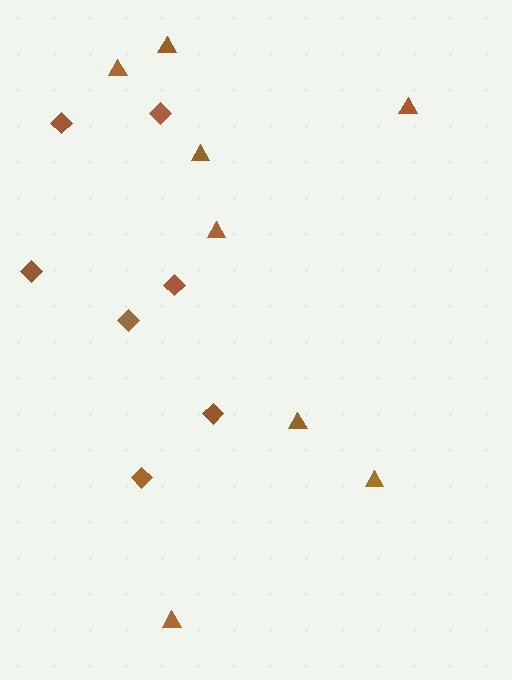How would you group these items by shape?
There are 2 groups: one group of triangles (8) and one group of diamonds (7).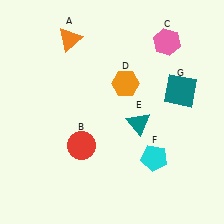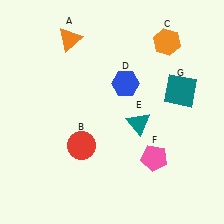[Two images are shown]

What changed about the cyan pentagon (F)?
In Image 1, F is cyan. In Image 2, it changed to pink.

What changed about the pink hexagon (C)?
In Image 1, C is pink. In Image 2, it changed to orange.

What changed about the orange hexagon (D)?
In Image 1, D is orange. In Image 2, it changed to blue.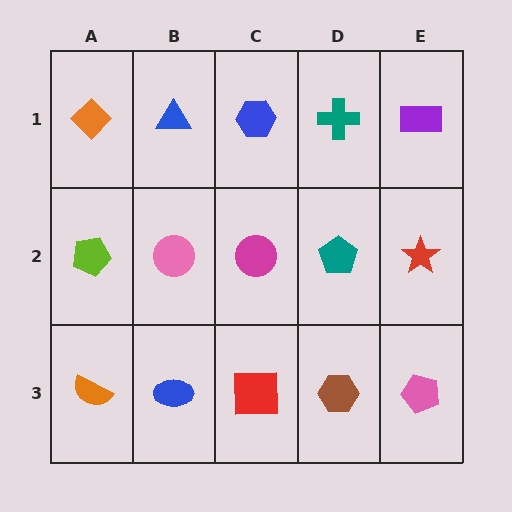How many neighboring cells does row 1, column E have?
2.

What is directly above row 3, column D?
A teal pentagon.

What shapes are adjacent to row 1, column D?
A teal pentagon (row 2, column D), a blue hexagon (row 1, column C), a purple rectangle (row 1, column E).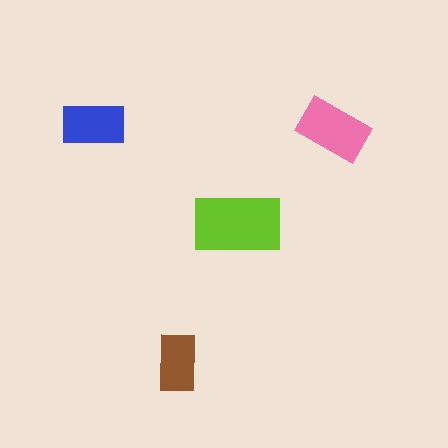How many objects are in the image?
There are 4 objects in the image.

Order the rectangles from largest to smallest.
the lime one, the pink one, the blue one, the brown one.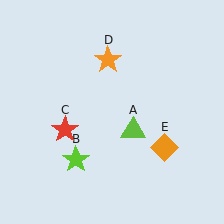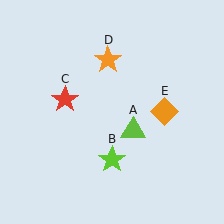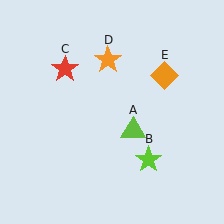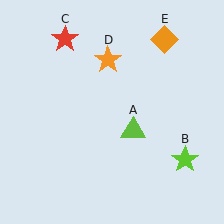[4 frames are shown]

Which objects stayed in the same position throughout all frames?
Lime triangle (object A) and orange star (object D) remained stationary.